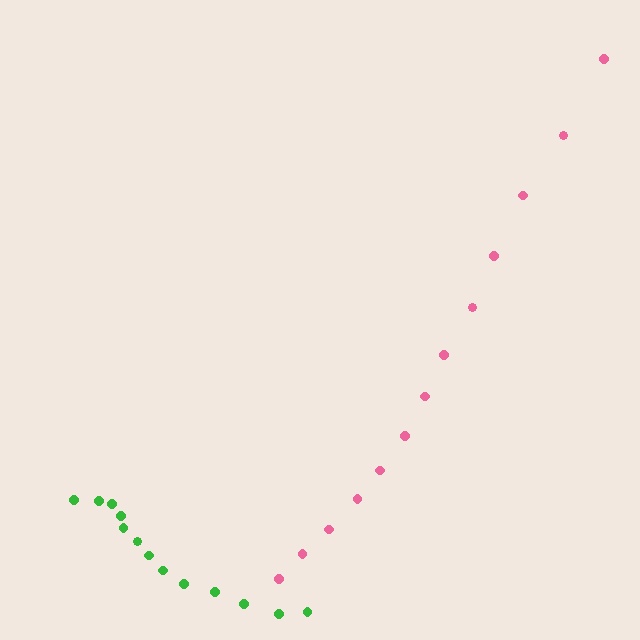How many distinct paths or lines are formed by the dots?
There are 2 distinct paths.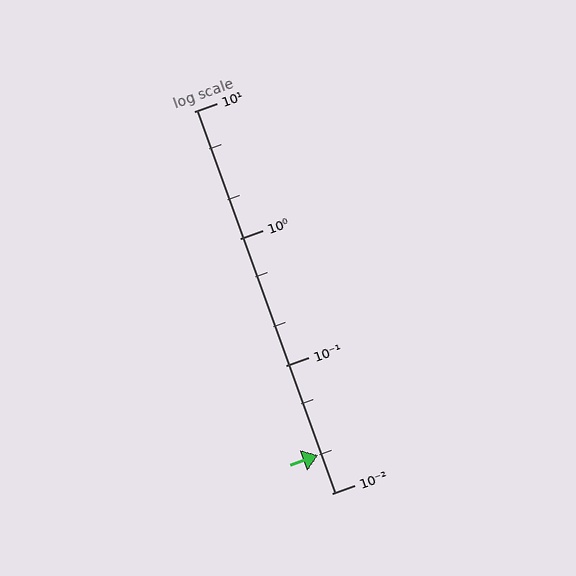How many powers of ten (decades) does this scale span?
The scale spans 3 decades, from 0.01 to 10.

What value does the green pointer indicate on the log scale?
The pointer indicates approximately 0.02.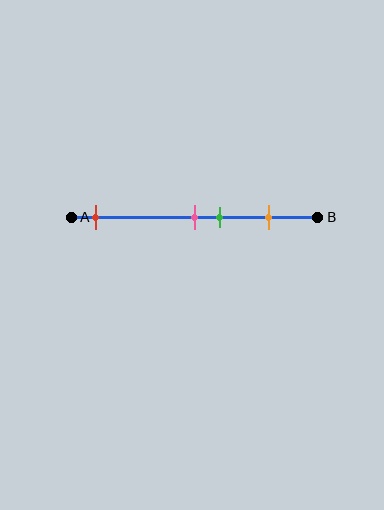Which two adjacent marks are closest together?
The pink and green marks are the closest adjacent pair.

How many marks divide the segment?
There are 4 marks dividing the segment.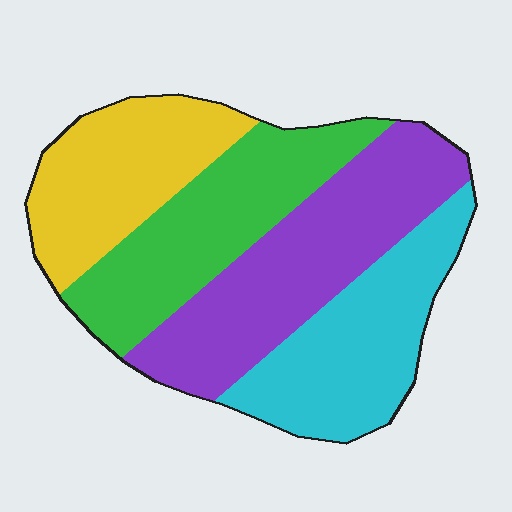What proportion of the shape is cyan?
Cyan covers about 25% of the shape.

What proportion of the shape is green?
Green takes up about one quarter (1/4) of the shape.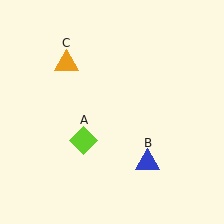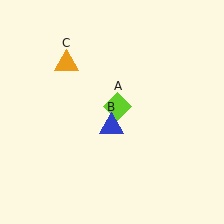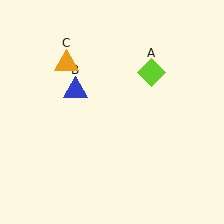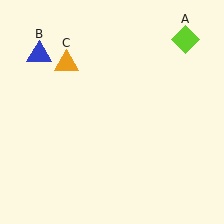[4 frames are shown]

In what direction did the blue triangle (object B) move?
The blue triangle (object B) moved up and to the left.